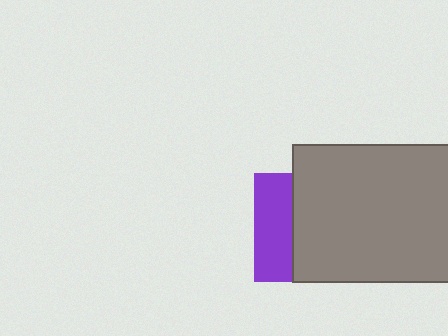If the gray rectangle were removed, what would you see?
You would see the complete purple square.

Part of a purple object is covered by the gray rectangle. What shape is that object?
It is a square.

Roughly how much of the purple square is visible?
A small part of it is visible (roughly 35%).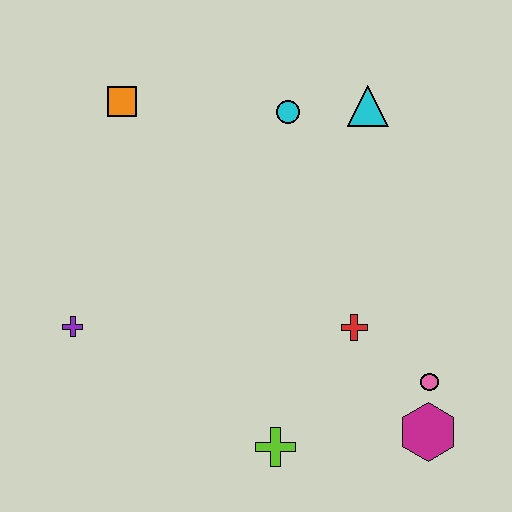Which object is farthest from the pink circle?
The orange square is farthest from the pink circle.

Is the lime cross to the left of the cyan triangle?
Yes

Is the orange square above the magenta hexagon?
Yes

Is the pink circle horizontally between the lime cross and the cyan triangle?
No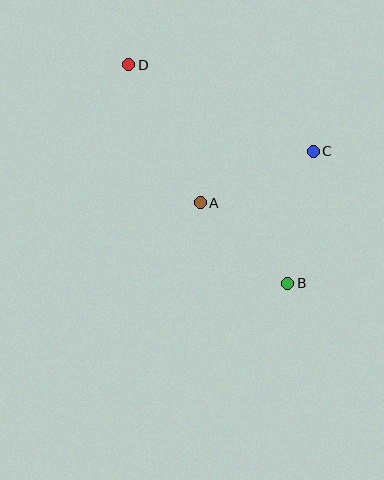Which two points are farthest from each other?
Points B and D are farthest from each other.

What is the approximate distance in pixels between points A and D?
The distance between A and D is approximately 156 pixels.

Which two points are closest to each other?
Points A and B are closest to each other.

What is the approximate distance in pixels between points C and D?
The distance between C and D is approximately 204 pixels.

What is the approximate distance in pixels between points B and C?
The distance between B and C is approximately 135 pixels.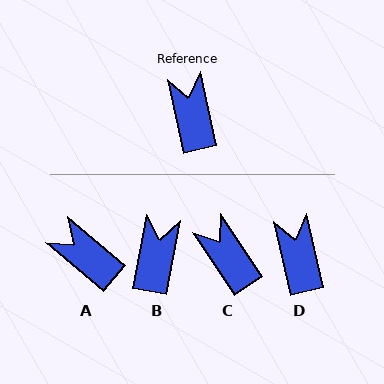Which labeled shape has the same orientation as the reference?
D.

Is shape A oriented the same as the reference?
No, it is off by about 37 degrees.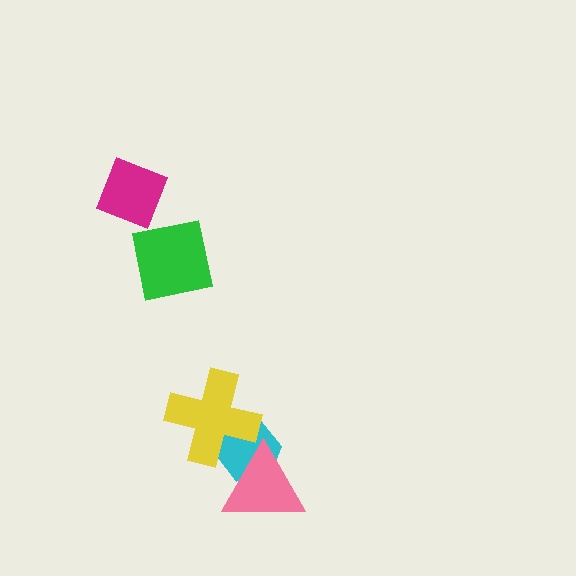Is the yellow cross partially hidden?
Yes, it is partially covered by another shape.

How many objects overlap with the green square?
1 object overlaps with the green square.